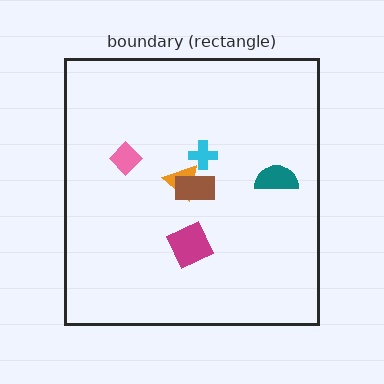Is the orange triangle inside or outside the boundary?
Inside.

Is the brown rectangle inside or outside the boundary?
Inside.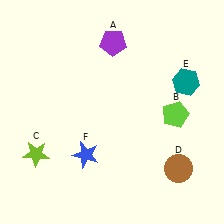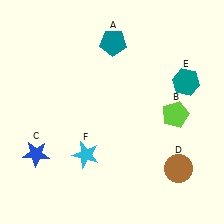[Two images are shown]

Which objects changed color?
A changed from purple to teal. C changed from lime to blue. F changed from blue to cyan.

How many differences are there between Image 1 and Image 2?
There are 3 differences between the two images.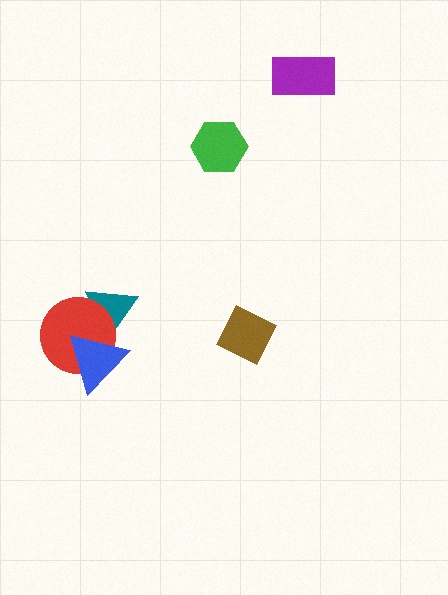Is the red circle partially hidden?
Yes, it is partially covered by another shape.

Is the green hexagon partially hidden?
No, no other shape covers it.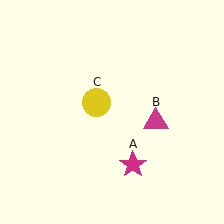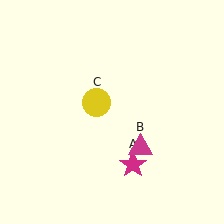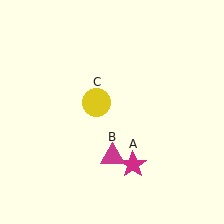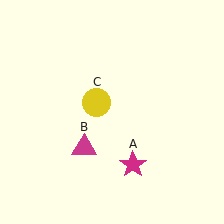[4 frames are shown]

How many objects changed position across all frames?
1 object changed position: magenta triangle (object B).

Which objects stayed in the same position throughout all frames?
Magenta star (object A) and yellow circle (object C) remained stationary.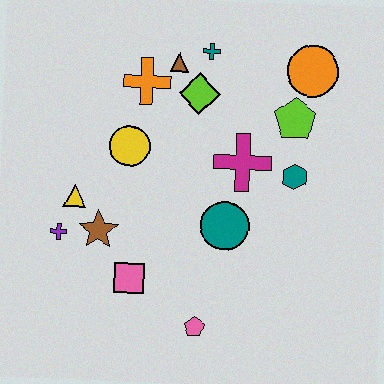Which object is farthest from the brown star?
The orange circle is farthest from the brown star.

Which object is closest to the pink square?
The brown star is closest to the pink square.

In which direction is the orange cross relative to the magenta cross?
The orange cross is to the left of the magenta cross.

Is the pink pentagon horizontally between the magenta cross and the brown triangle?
Yes